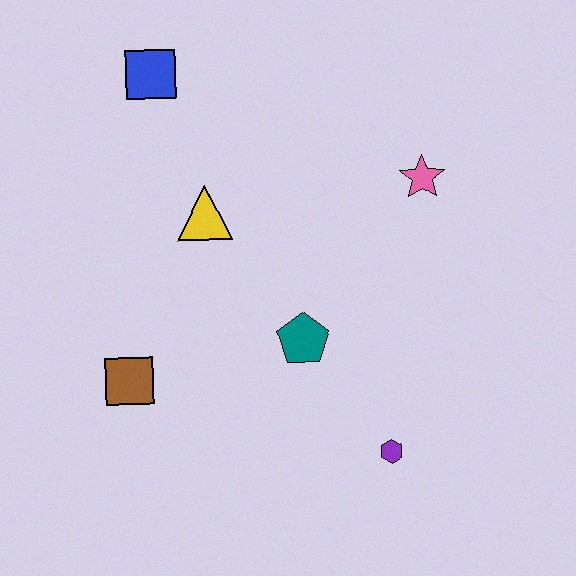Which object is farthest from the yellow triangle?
The purple hexagon is farthest from the yellow triangle.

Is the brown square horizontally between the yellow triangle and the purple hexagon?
No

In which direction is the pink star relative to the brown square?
The pink star is to the right of the brown square.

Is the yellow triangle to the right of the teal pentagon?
No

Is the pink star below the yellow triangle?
No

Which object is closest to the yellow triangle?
The blue square is closest to the yellow triangle.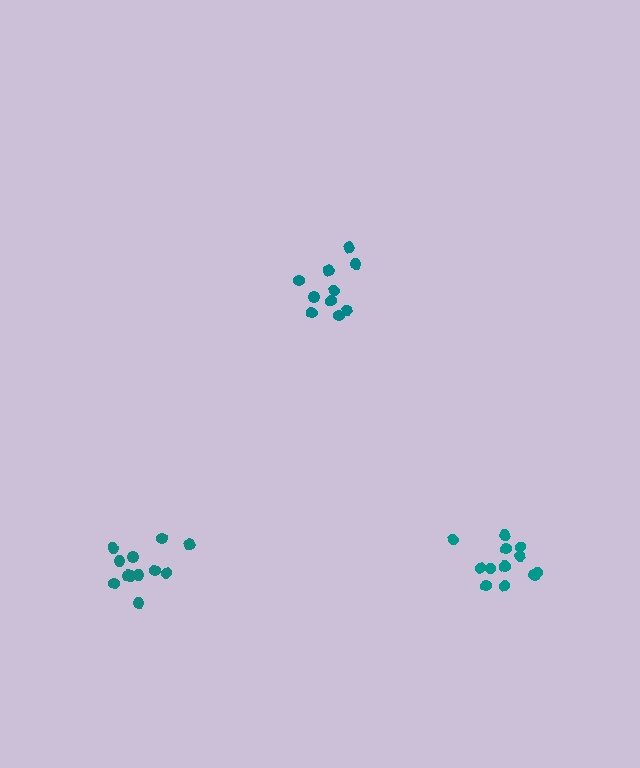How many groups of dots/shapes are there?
There are 3 groups.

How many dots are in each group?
Group 1: 10 dots, Group 2: 13 dots, Group 3: 12 dots (35 total).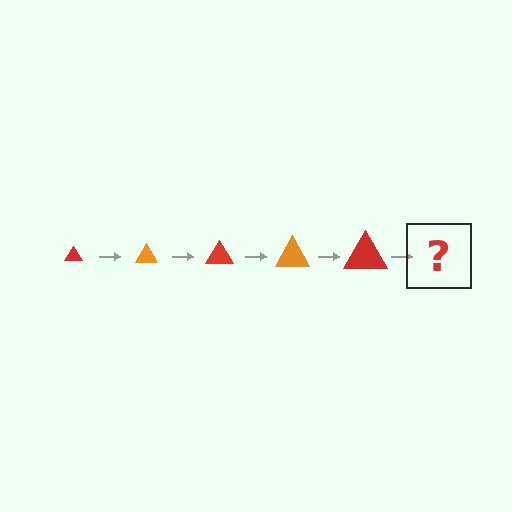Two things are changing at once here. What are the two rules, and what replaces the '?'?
The two rules are that the triangle grows larger each step and the color cycles through red and orange. The '?' should be an orange triangle, larger than the previous one.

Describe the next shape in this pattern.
It should be an orange triangle, larger than the previous one.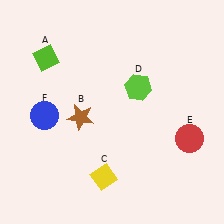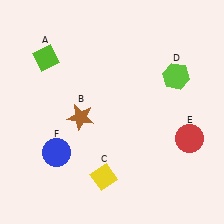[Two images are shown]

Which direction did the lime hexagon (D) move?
The lime hexagon (D) moved right.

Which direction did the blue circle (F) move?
The blue circle (F) moved down.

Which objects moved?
The objects that moved are: the lime hexagon (D), the blue circle (F).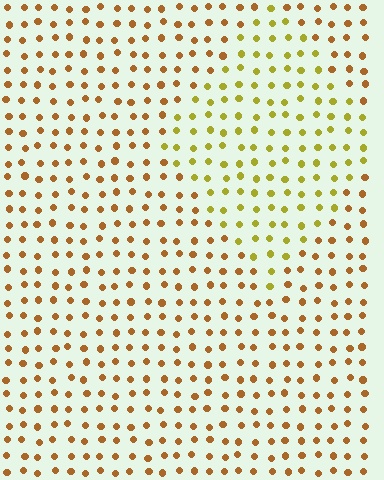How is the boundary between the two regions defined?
The boundary is defined purely by a slight shift in hue (about 33 degrees). Spacing, size, and orientation are identical on both sides.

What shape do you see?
I see a diamond.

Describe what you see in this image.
The image is filled with small brown elements in a uniform arrangement. A diamond-shaped region is visible where the elements are tinted to a slightly different hue, forming a subtle color boundary.